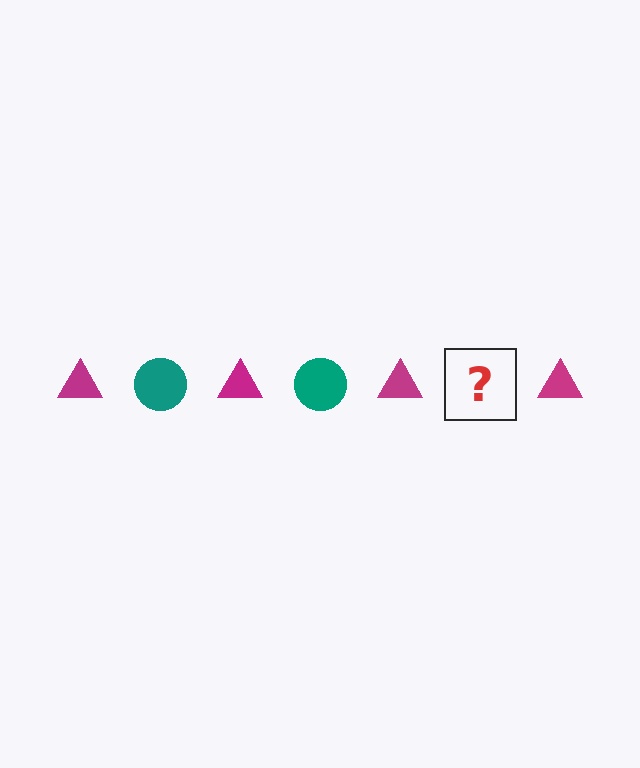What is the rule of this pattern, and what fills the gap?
The rule is that the pattern alternates between magenta triangle and teal circle. The gap should be filled with a teal circle.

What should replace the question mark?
The question mark should be replaced with a teal circle.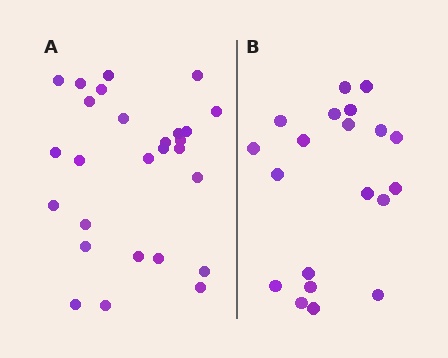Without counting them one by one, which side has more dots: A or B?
Region A (the left region) has more dots.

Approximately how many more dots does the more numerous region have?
Region A has roughly 8 or so more dots than region B.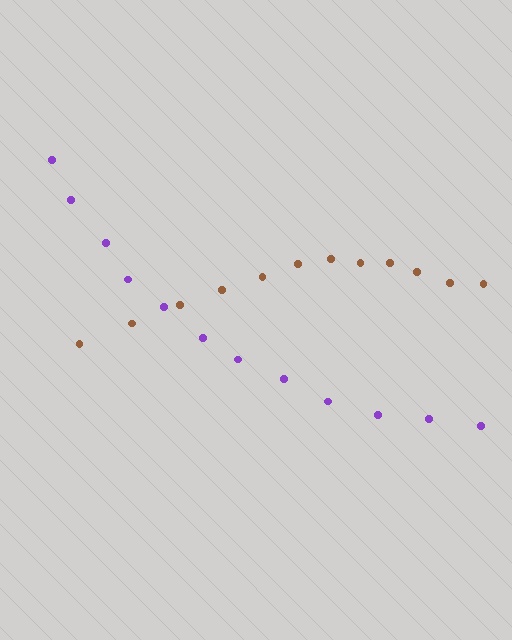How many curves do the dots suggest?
There are 2 distinct paths.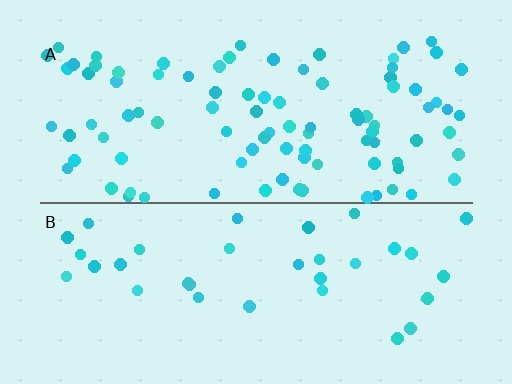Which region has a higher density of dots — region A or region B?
A (the top).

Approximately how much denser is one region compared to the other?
Approximately 2.7× — region A over region B.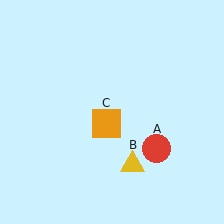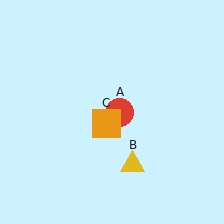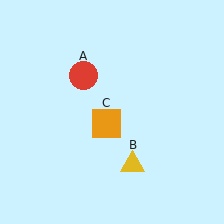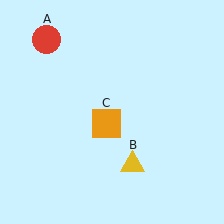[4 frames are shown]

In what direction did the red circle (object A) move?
The red circle (object A) moved up and to the left.